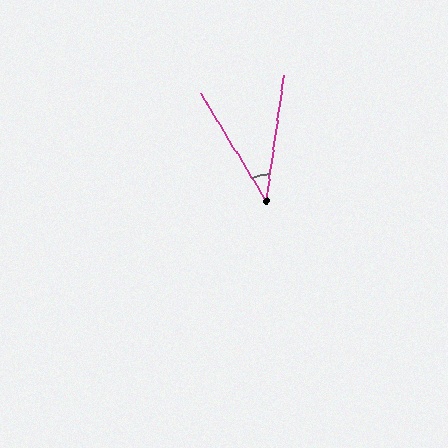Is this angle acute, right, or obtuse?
It is acute.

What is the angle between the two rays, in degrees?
Approximately 40 degrees.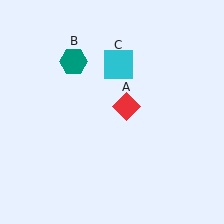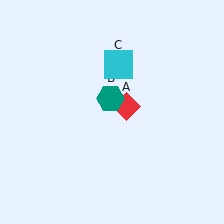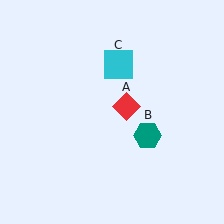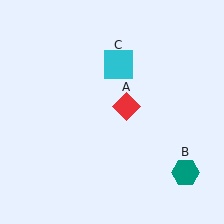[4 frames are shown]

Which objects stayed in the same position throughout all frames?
Red diamond (object A) and cyan square (object C) remained stationary.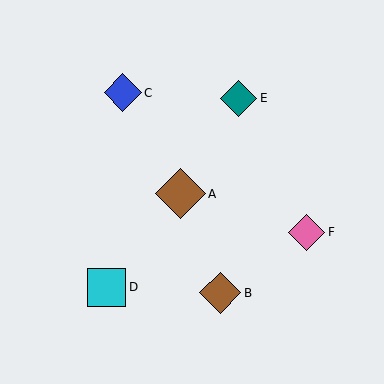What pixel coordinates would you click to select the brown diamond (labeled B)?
Click at (220, 293) to select the brown diamond B.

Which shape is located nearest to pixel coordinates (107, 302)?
The cyan square (labeled D) at (107, 287) is nearest to that location.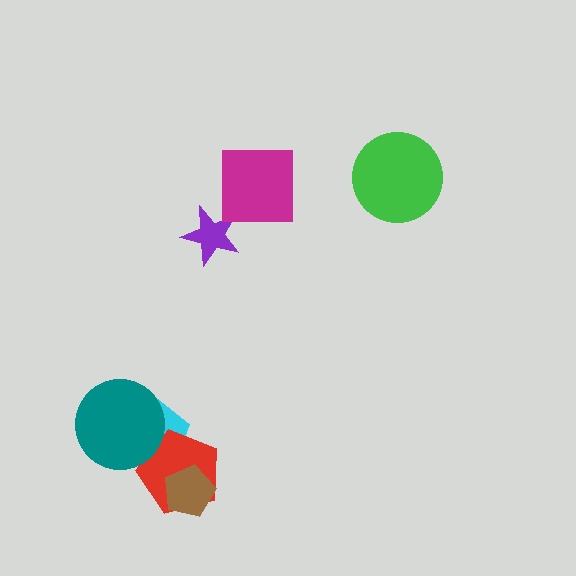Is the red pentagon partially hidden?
Yes, it is partially covered by another shape.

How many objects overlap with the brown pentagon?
1 object overlaps with the brown pentagon.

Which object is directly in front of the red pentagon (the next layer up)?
The brown pentagon is directly in front of the red pentagon.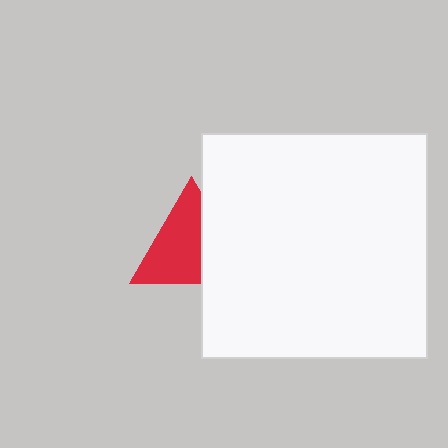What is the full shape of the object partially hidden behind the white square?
The partially hidden object is a red triangle.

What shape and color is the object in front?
The object in front is a white square.